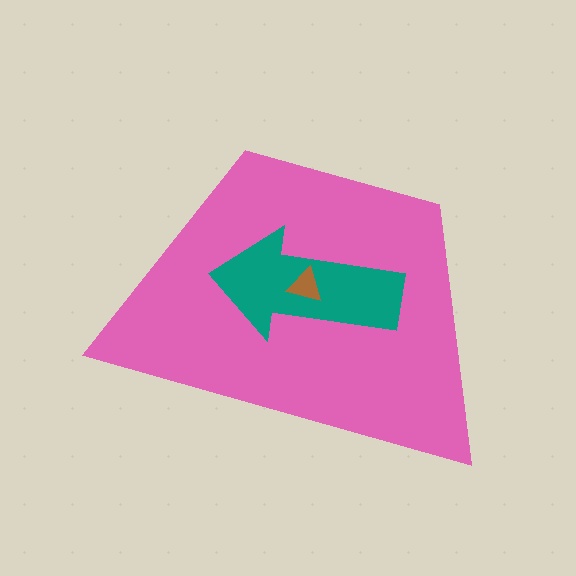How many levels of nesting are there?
3.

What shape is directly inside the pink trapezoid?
The teal arrow.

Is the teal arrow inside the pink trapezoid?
Yes.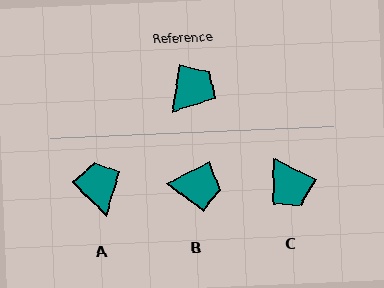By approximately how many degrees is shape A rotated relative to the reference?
Approximately 56 degrees counter-clockwise.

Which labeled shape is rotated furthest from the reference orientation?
C, about 108 degrees away.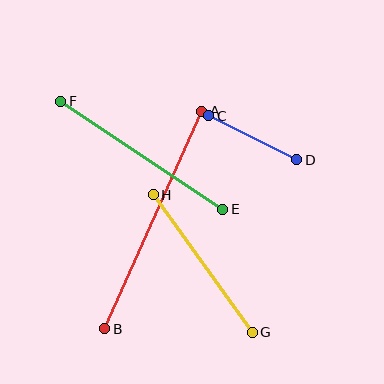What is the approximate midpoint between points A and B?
The midpoint is at approximately (153, 220) pixels.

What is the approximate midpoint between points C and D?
The midpoint is at approximately (253, 138) pixels.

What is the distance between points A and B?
The distance is approximately 238 pixels.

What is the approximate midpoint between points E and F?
The midpoint is at approximately (142, 155) pixels.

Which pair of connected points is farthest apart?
Points A and B are farthest apart.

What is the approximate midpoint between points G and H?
The midpoint is at approximately (202, 263) pixels.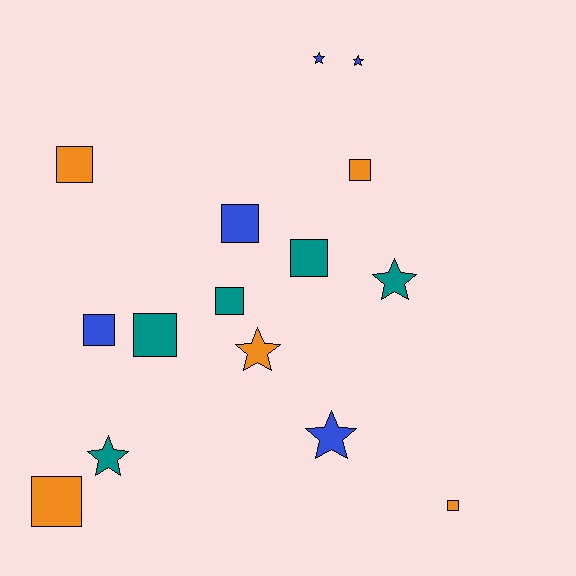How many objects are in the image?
There are 15 objects.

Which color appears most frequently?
Teal, with 5 objects.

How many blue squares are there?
There are 2 blue squares.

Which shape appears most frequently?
Square, with 9 objects.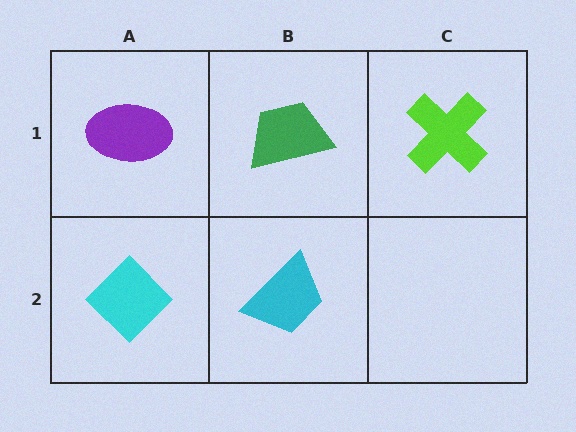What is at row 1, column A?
A purple ellipse.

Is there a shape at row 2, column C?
No, that cell is empty.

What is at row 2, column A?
A cyan diamond.